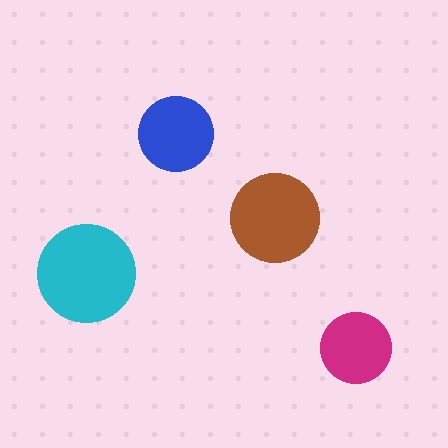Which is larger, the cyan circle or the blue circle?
The cyan one.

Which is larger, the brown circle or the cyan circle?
The cyan one.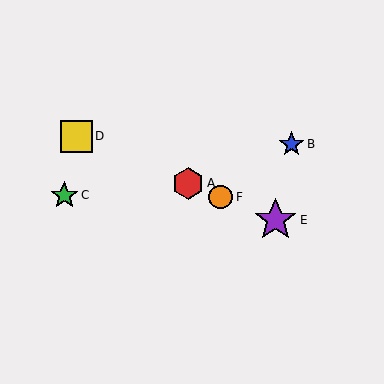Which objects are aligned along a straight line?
Objects A, D, E, F are aligned along a straight line.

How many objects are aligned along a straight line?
4 objects (A, D, E, F) are aligned along a straight line.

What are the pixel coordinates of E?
Object E is at (275, 220).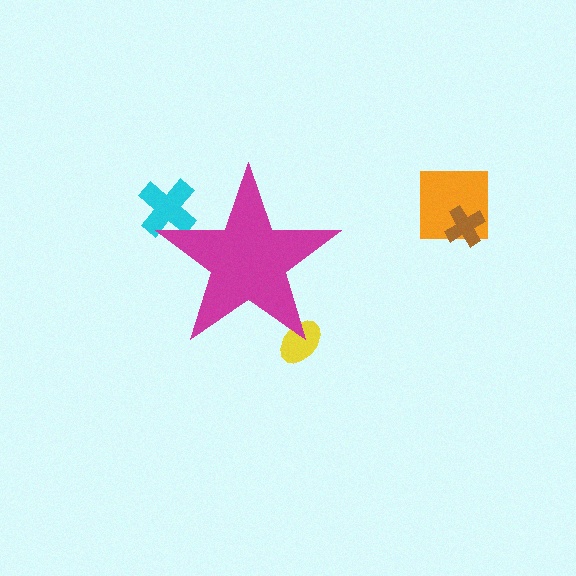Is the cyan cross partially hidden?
Yes, the cyan cross is partially hidden behind the magenta star.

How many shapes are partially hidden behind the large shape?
2 shapes are partially hidden.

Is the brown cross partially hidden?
No, the brown cross is fully visible.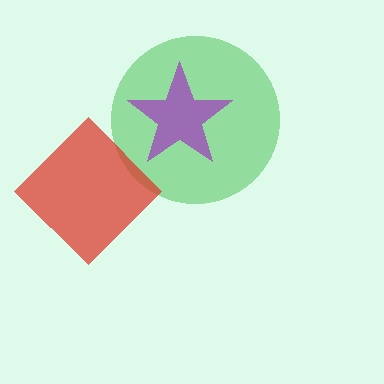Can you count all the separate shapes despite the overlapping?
Yes, there are 3 separate shapes.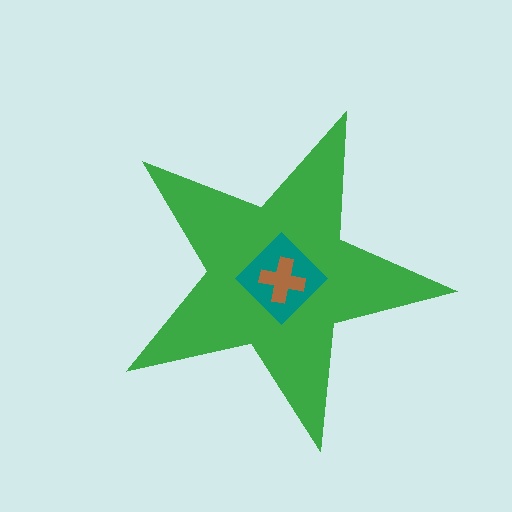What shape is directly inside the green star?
The teal diamond.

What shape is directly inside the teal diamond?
The brown cross.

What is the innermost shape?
The brown cross.